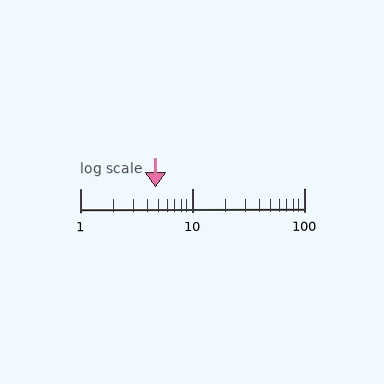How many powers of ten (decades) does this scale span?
The scale spans 2 decades, from 1 to 100.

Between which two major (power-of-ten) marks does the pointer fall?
The pointer is between 1 and 10.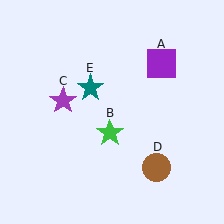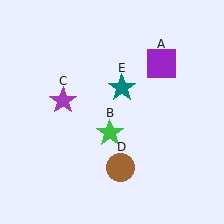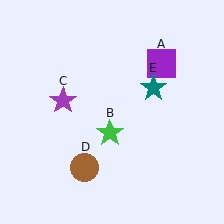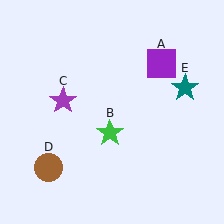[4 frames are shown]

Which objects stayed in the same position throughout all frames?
Purple square (object A) and green star (object B) and purple star (object C) remained stationary.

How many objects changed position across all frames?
2 objects changed position: brown circle (object D), teal star (object E).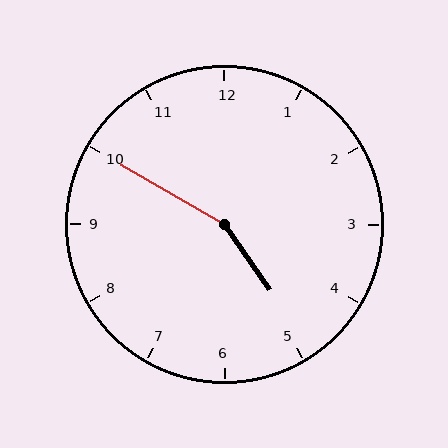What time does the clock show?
4:50.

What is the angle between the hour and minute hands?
Approximately 155 degrees.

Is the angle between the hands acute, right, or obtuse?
It is obtuse.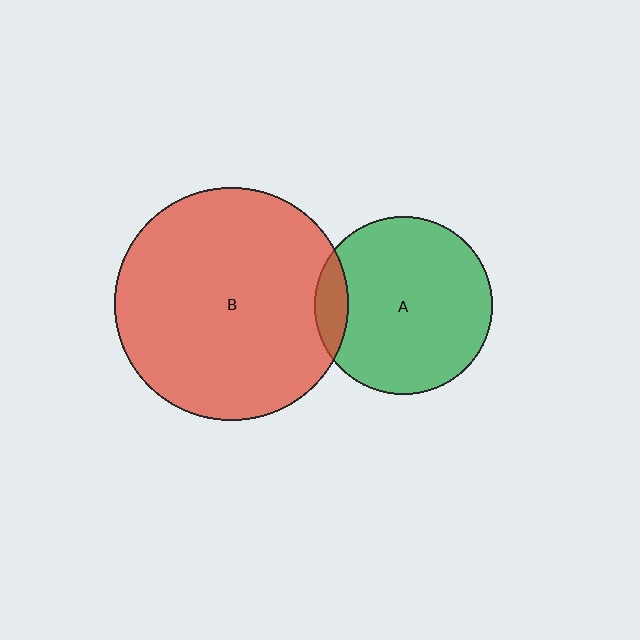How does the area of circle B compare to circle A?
Approximately 1.7 times.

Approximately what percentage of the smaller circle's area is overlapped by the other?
Approximately 10%.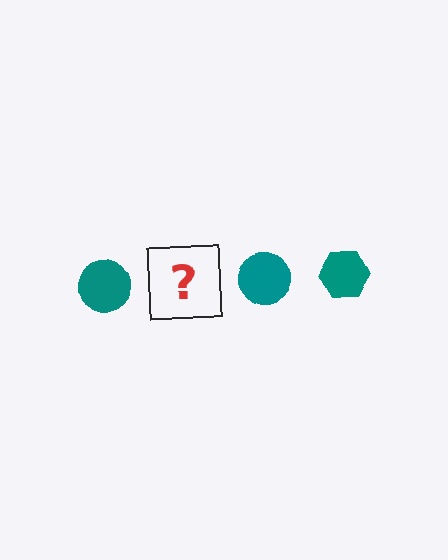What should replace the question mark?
The question mark should be replaced with a teal hexagon.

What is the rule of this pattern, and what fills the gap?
The rule is that the pattern cycles through circle, hexagon shapes in teal. The gap should be filled with a teal hexagon.